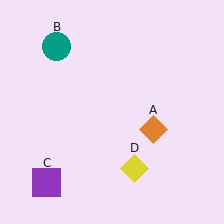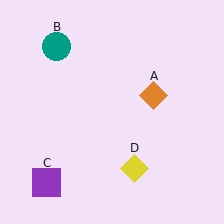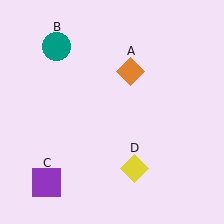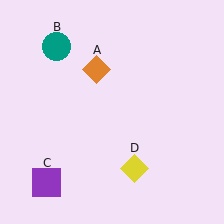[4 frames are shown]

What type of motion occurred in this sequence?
The orange diamond (object A) rotated counterclockwise around the center of the scene.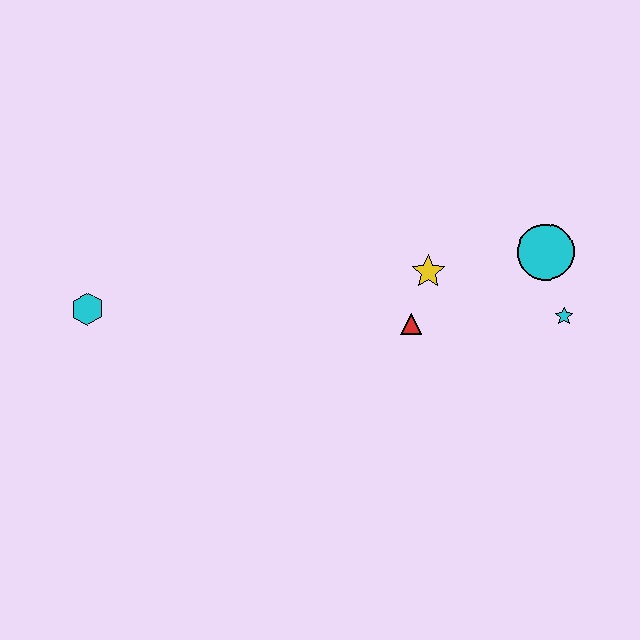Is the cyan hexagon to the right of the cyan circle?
No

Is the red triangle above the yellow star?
No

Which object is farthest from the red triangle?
The cyan hexagon is farthest from the red triangle.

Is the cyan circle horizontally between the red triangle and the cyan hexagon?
No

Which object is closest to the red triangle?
The yellow star is closest to the red triangle.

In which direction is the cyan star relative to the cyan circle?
The cyan star is below the cyan circle.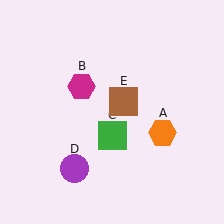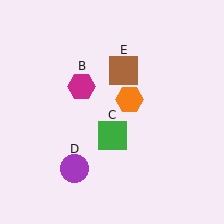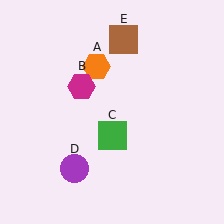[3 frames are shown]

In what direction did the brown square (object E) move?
The brown square (object E) moved up.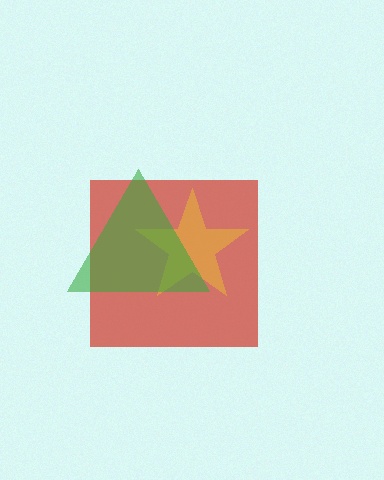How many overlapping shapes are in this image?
There are 3 overlapping shapes in the image.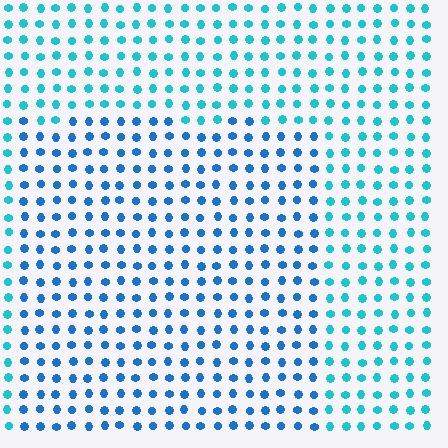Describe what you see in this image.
The image is filled with small cyan elements in a uniform arrangement. A rectangle-shaped region is visible where the elements are tinted to a slightly different hue, forming a subtle color boundary.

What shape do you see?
I see a rectangle.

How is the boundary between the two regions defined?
The boundary is defined purely by a slight shift in hue (about 28 degrees). Spacing, size, and orientation are identical on both sides.